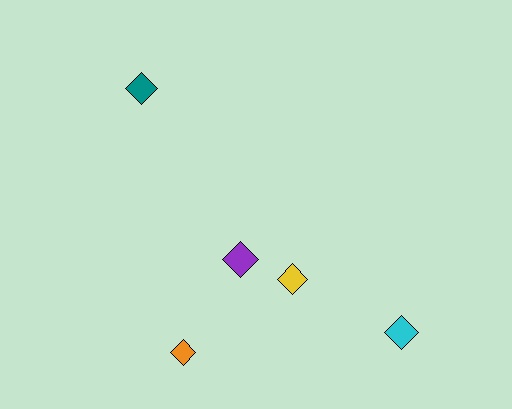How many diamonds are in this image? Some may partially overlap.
There are 5 diamonds.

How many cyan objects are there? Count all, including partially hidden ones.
There is 1 cyan object.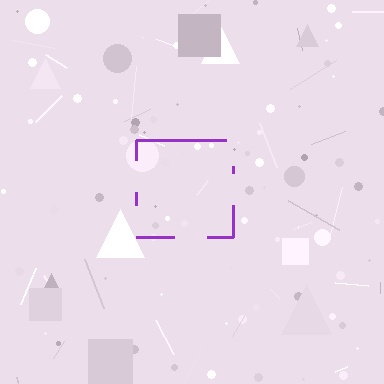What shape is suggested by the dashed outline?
The dashed outline suggests a square.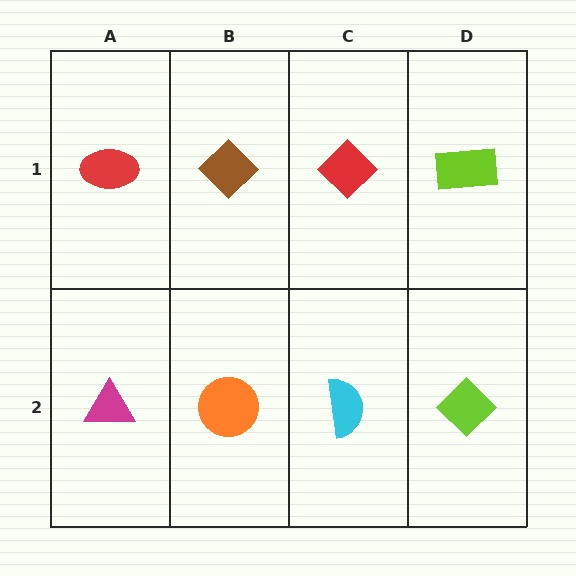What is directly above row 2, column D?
A lime rectangle.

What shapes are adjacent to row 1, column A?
A magenta triangle (row 2, column A), a brown diamond (row 1, column B).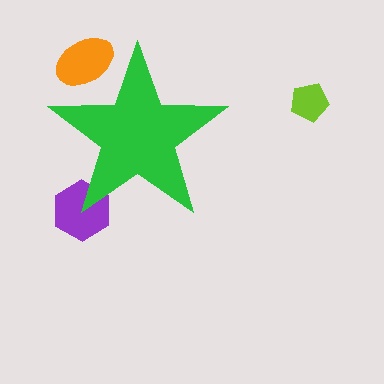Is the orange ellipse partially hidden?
Yes, the orange ellipse is partially hidden behind the green star.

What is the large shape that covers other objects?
A green star.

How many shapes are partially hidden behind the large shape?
2 shapes are partially hidden.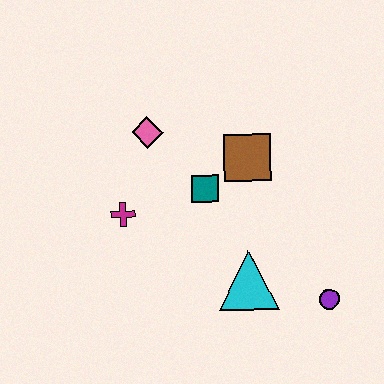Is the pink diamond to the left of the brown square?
Yes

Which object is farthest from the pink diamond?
The purple circle is farthest from the pink diamond.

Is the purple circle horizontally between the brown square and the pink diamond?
No